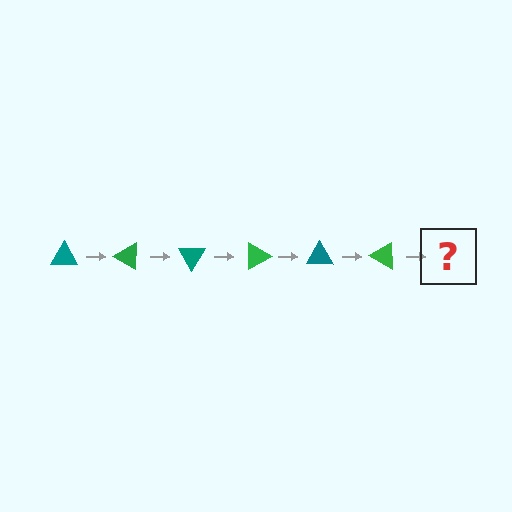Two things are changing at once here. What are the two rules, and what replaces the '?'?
The two rules are that it rotates 30 degrees each step and the color cycles through teal and green. The '?' should be a teal triangle, rotated 180 degrees from the start.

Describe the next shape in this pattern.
It should be a teal triangle, rotated 180 degrees from the start.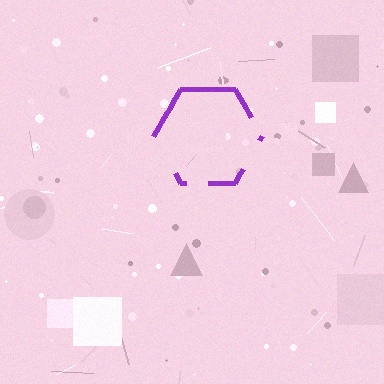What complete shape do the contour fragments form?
The contour fragments form a hexagon.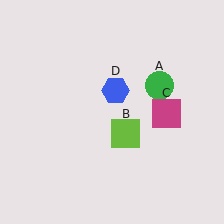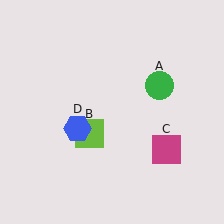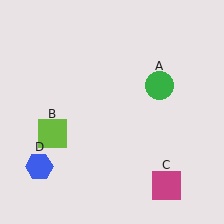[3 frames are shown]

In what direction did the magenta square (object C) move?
The magenta square (object C) moved down.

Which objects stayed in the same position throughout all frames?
Green circle (object A) remained stationary.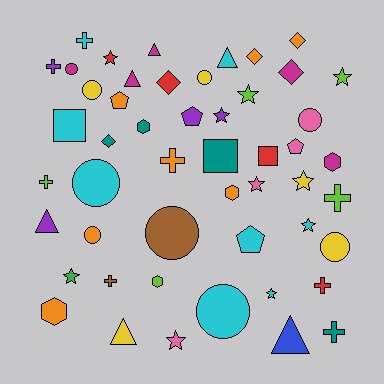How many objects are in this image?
There are 50 objects.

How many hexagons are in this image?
There are 5 hexagons.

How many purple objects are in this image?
There are 4 purple objects.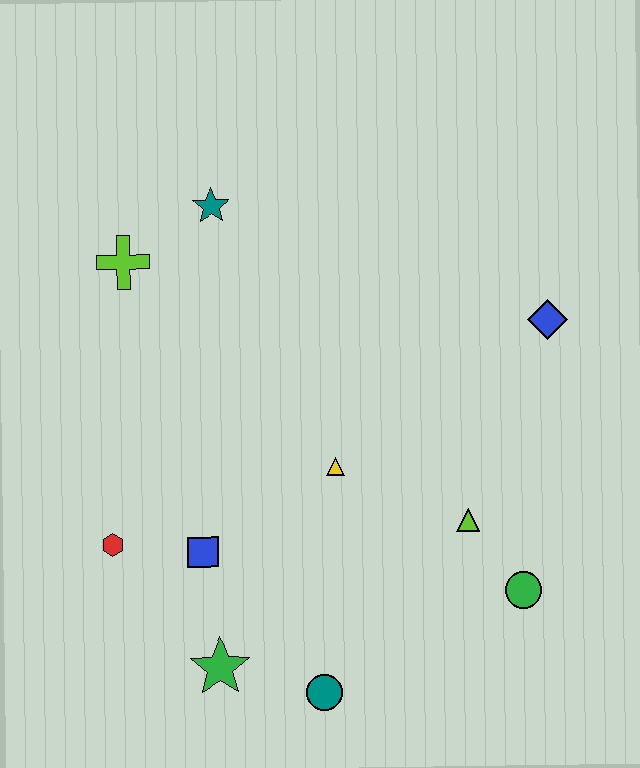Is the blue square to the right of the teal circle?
No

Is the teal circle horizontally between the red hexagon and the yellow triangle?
Yes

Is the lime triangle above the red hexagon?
Yes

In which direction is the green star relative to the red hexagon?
The green star is below the red hexagon.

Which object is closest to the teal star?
The lime cross is closest to the teal star.